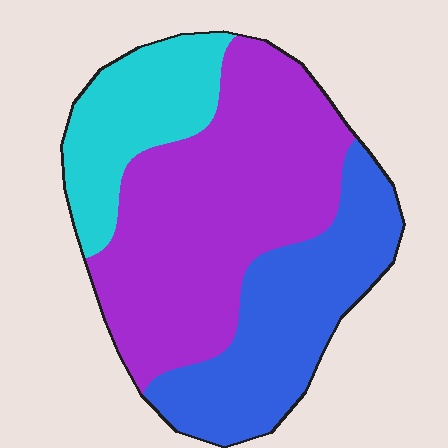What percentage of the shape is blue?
Blue covers around 30% of the shape.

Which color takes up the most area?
Purple, at roughly 50%.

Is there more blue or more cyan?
Blue.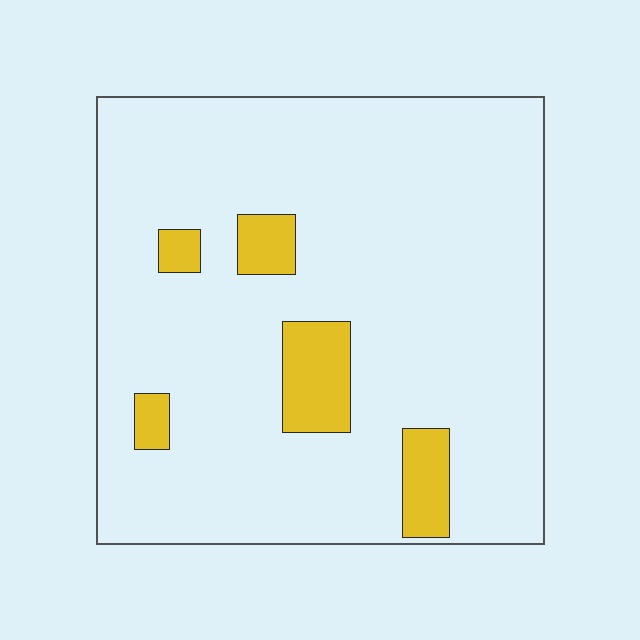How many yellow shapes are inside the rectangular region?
5.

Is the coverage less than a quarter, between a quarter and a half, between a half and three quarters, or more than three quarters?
Less than a quarter.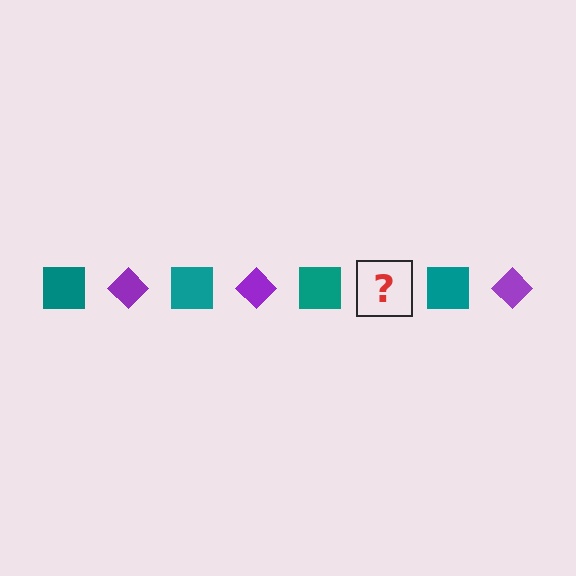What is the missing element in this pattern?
The missing element is a purple diamond.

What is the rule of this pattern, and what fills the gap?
The rule is that the pattern alternates between teal square and purple diamond. The gap should be filled with a purple diamond.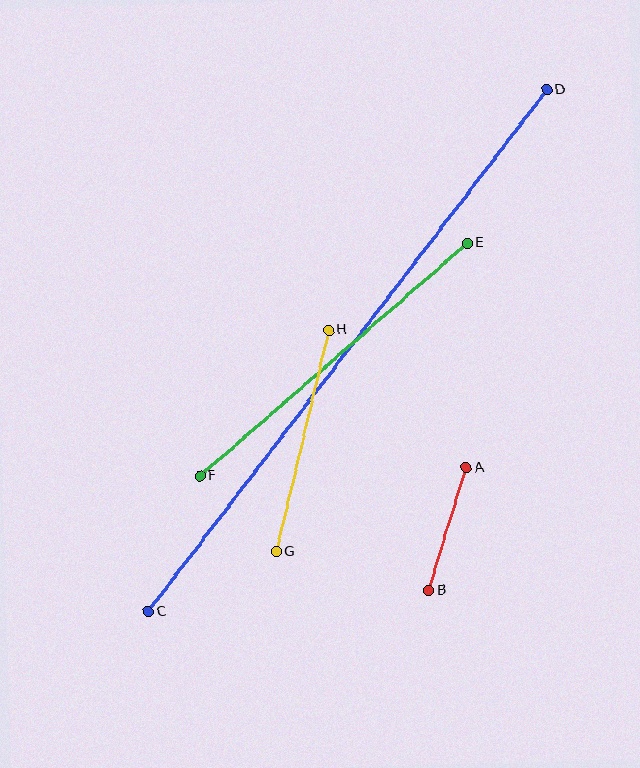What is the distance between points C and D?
The distance is approximately 657 pixels.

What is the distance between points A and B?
The distance is approximately 128 pixels.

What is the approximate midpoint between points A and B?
The midpoint is at approximately (448, 529) pixels.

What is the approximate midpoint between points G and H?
The midpoint is at approximately (302, 441) pixels.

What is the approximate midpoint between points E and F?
The midpoint is at approximately (333, 359) pixels.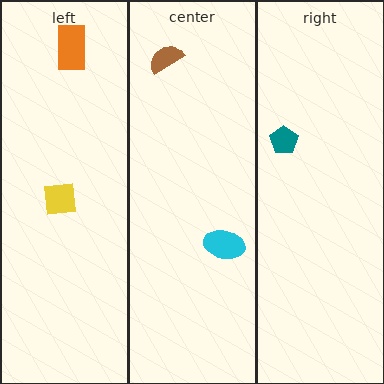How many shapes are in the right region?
1.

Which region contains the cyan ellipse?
The center region.